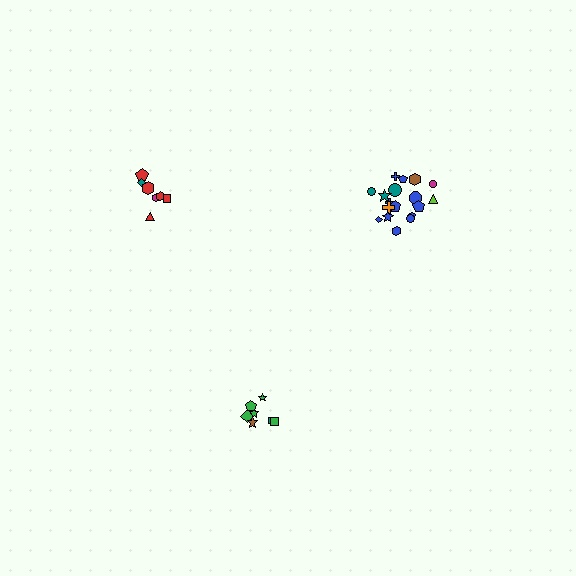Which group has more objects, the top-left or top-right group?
The top-right group.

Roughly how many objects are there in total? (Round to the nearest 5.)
Roughly 30 objects in total.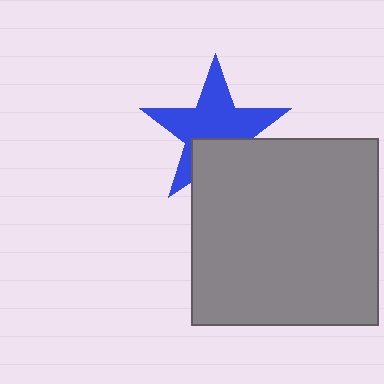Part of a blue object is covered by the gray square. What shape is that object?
It is a star.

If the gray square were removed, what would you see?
You would see the complete blue star.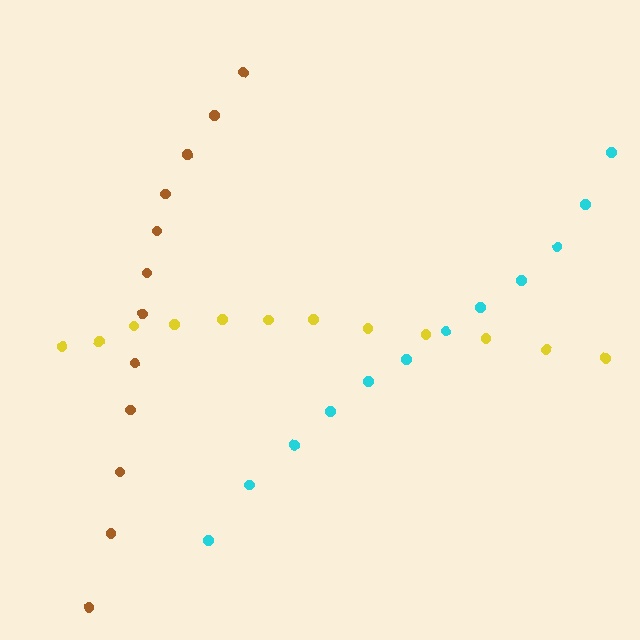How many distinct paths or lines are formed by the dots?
There are 3 distinct paths.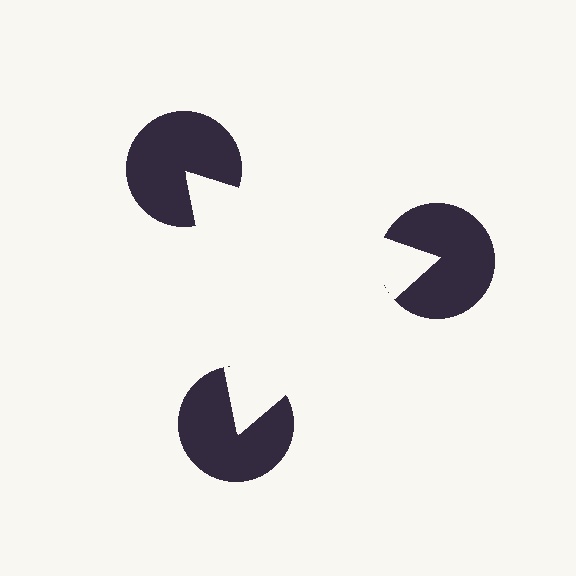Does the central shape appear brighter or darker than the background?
It typically appears slightly brighter than the background, even though no actual brightness change is drawn.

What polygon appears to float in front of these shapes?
An illusory triangle — its edges are inferred from the aligned wedge cuts in the pac-man discs, not physically drawn.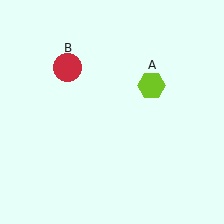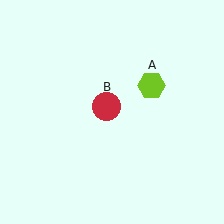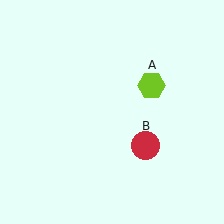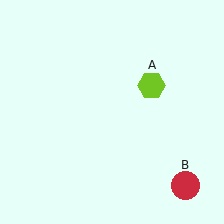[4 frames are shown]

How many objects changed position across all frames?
1 object changed position: red circle (object B).